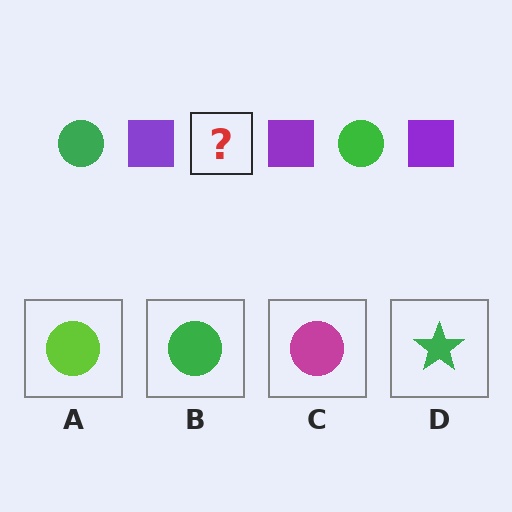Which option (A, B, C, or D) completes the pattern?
B.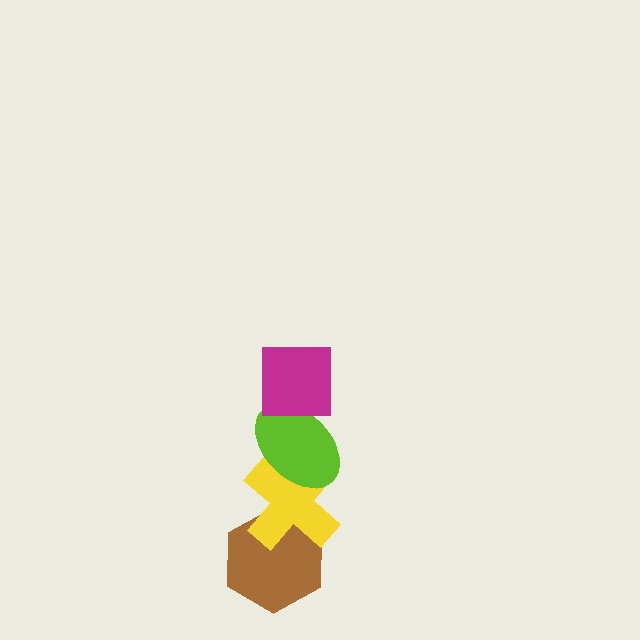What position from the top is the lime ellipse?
The lime ellipse is 2nd from the top.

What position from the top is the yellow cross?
The yellow cross is 3rd from the top.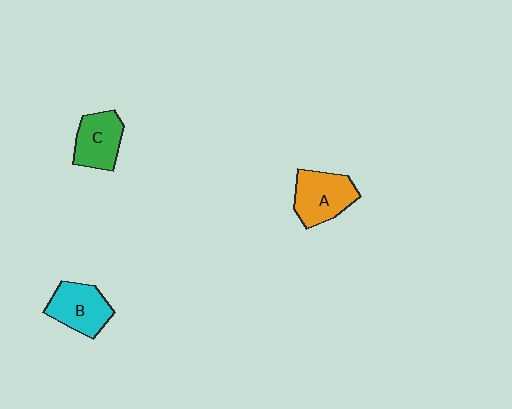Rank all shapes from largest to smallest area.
From largest to smallest: A (orange), B (cyan), C (green).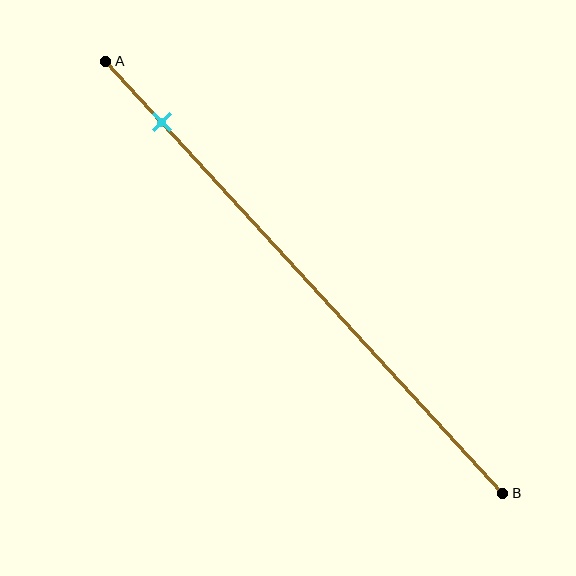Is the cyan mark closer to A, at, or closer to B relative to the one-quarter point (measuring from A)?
The cyan mark is closer to point A than the one-quarter point of segment AB.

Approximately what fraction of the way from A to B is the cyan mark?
The cyan mark is approximately 15% of the way from A to B.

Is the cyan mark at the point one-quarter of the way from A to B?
No, the mark is at about 15% from A, not at the 25% one-quarter point.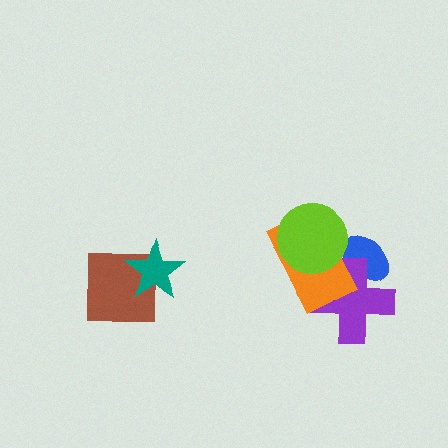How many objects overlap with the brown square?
1 object overlaps with the brown square.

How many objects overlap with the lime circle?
1 object overlaps with the lime circle.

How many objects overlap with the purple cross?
2 objects overlap with the purple cross.